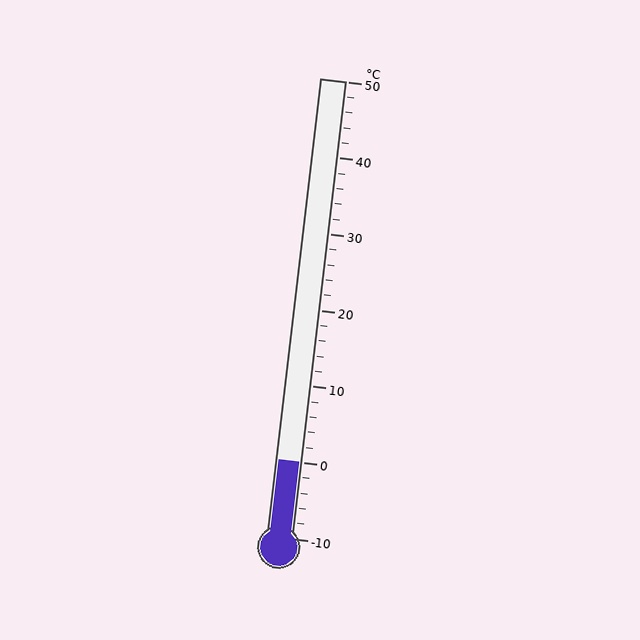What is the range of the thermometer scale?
The thermometer scale ranges from -10°C to 50°C.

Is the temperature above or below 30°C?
The temperature is below 30°C.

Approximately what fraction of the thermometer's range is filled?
The thermometer is filled to approximately 15% of its range.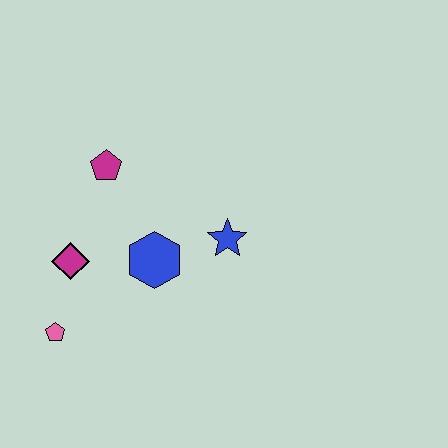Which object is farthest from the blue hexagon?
The pink pentagon is farthest from the blue hexagon.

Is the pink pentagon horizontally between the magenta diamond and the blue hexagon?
No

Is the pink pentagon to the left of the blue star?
Yes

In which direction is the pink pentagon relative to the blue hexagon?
The pink pentagon is to the left of the blue hexagon.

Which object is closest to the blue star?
The blue hexagon is closest to the blue star.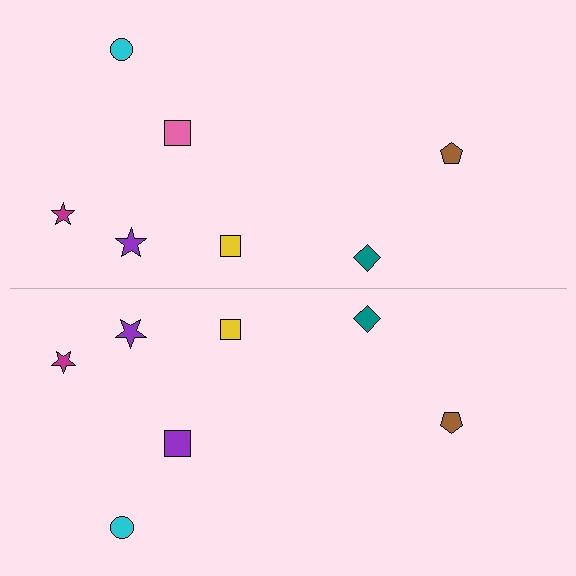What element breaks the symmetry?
The purple square on the bottom side breaks the symmetry — its mirror counterpart is pink.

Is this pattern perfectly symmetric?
No, the pattern is not perfectly symmetric. The purple square on the bottom side breaks the symmetry — its mirror counterpart is pink.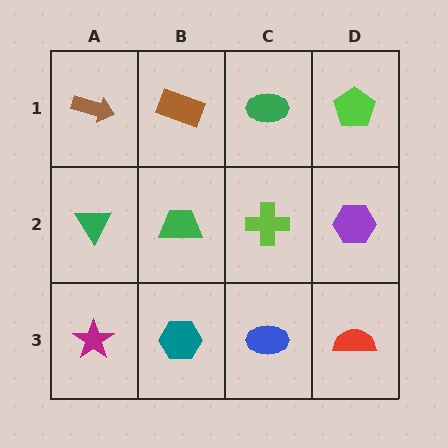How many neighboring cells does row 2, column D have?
3.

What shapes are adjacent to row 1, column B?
A green trapezoid (row 2, column B), a brown arrow (row 1, column A), a green ellipse (row 1, column C).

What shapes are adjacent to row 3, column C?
A lime cross (row 2, column C), a teal hexagon (row 3, column B), a red semicircle (row 3, column D).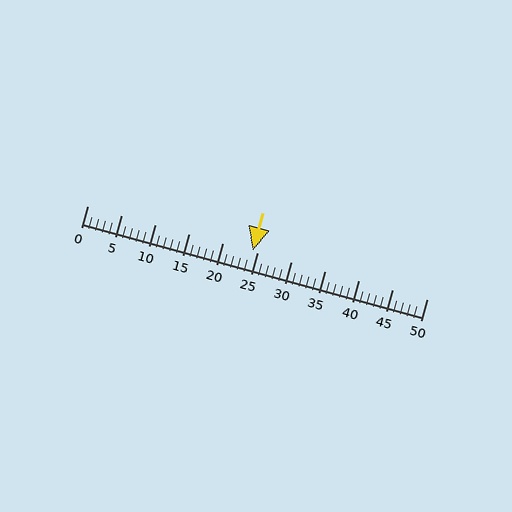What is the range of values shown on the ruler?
The ruler shows values from 0 to 50.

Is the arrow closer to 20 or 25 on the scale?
The arrow is closer to 25.